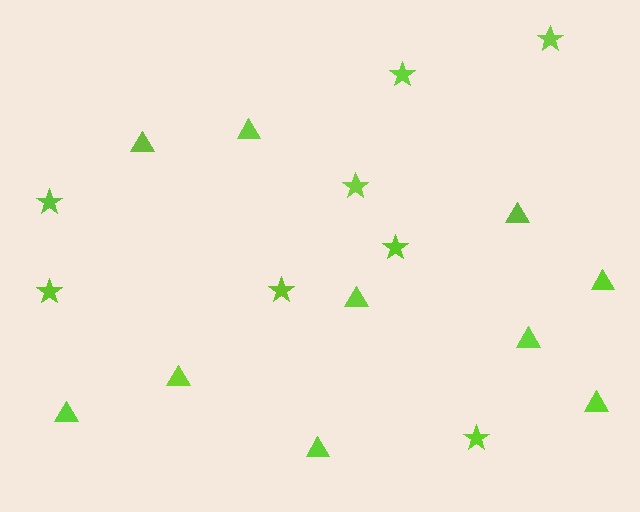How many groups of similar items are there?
There are 2 groups: one group of triangles (10) and one group of stars (8).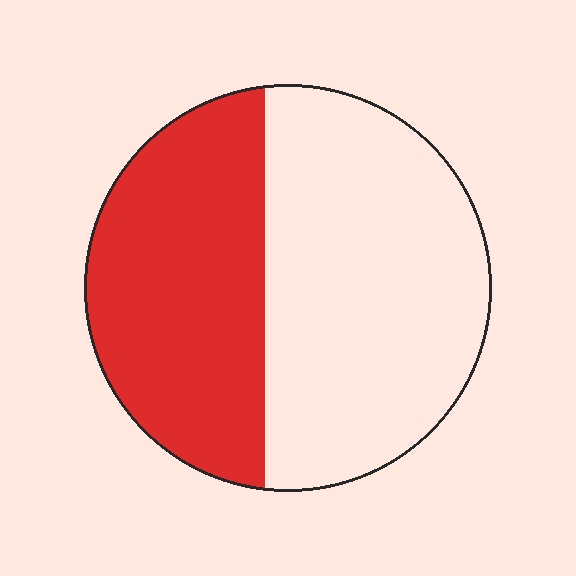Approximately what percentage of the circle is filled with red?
Approximately 45%.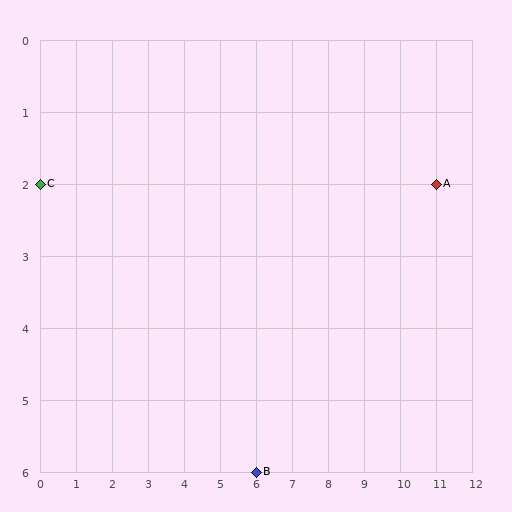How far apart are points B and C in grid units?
Points B and C are 6 columns and 4 rows apart (about 7.2 grid units diagonally).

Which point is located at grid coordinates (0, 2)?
Point C is at (0, 2).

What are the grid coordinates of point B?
Point B is at grid coordinates (6, 6).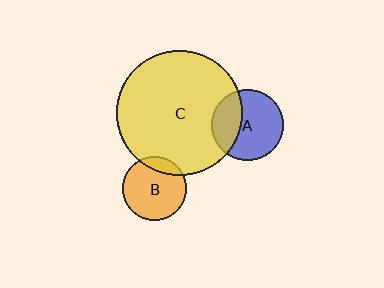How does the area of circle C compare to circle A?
Approximately 3.1 times.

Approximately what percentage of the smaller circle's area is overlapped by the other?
Approximately 35%.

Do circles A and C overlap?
Yes.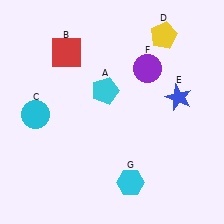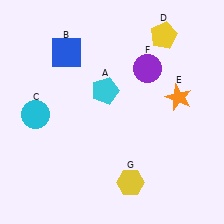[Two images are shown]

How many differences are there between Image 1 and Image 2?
There are 3 differences between the two images.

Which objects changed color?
B changed from red to blue. E changed from blue to orange. G changed from cyan to yellow.